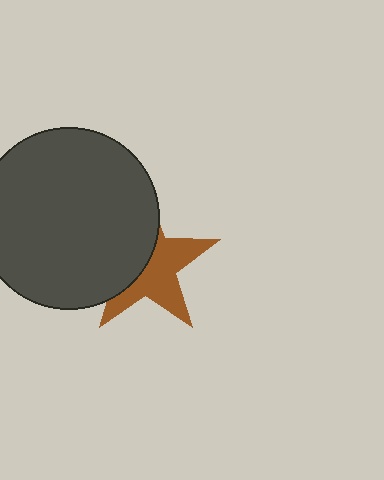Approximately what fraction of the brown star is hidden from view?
Roughly 47% of the brown star is hidden behind the dark gray circle.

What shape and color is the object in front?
The object in front is a dark gray circle.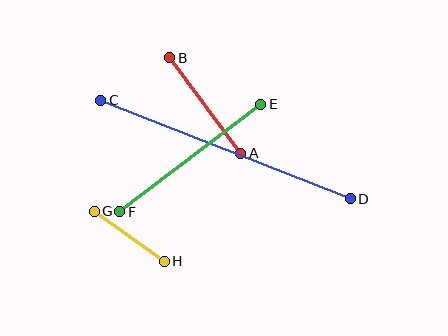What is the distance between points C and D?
The distance is approximately 268 pixels.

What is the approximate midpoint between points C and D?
The midpoint is at approximately (226, 149) pixels.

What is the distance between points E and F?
The distance is approximately 177 pixels.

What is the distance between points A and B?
The distance is approximately 119 pixels.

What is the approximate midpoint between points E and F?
The midpoint is at approximately (190, 158) pixels.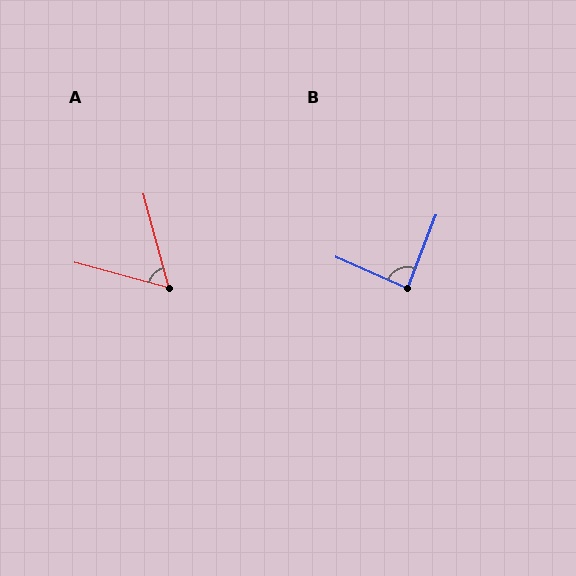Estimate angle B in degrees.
Approximately 88 degrees.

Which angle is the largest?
B, at approximately 88 degrees.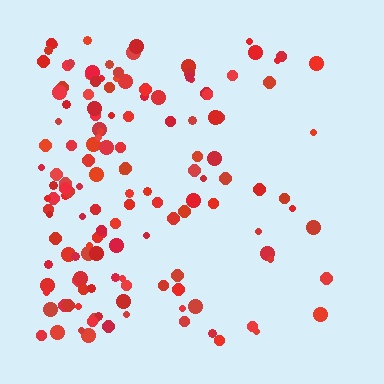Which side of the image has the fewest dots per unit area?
The right.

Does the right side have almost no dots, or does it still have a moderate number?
Still a moderate number, just noticeably fewer than the left.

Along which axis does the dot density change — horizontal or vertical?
Horizontal.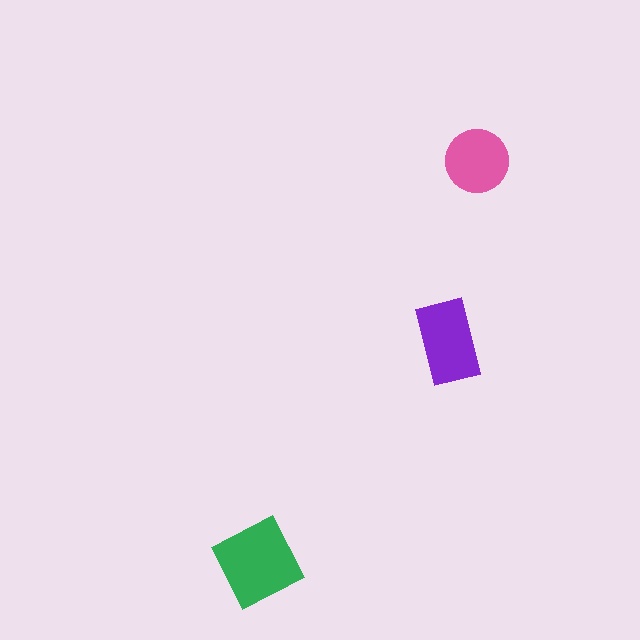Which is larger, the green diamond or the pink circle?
The green diamond.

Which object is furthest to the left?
The green diamond is leftmost.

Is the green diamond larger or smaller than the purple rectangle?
Larger.